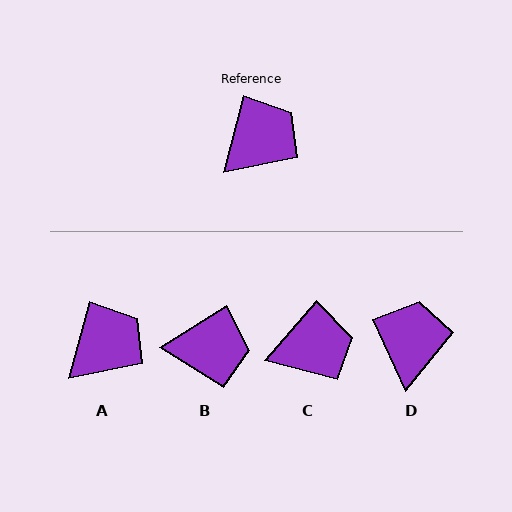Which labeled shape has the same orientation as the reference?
A.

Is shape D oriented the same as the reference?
No, it is off by about 40 degrees.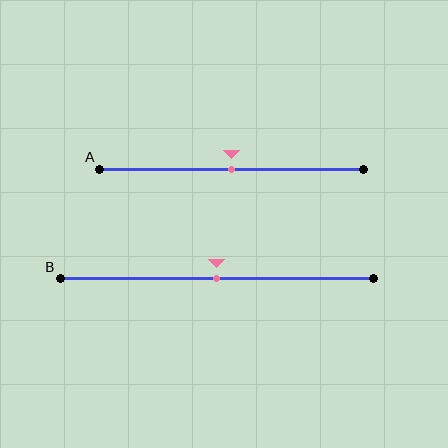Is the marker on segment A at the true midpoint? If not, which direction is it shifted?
Yes, the marker on segment A is at the true midpoint.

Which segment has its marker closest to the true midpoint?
Segment A has its marker closest to the true midpoint.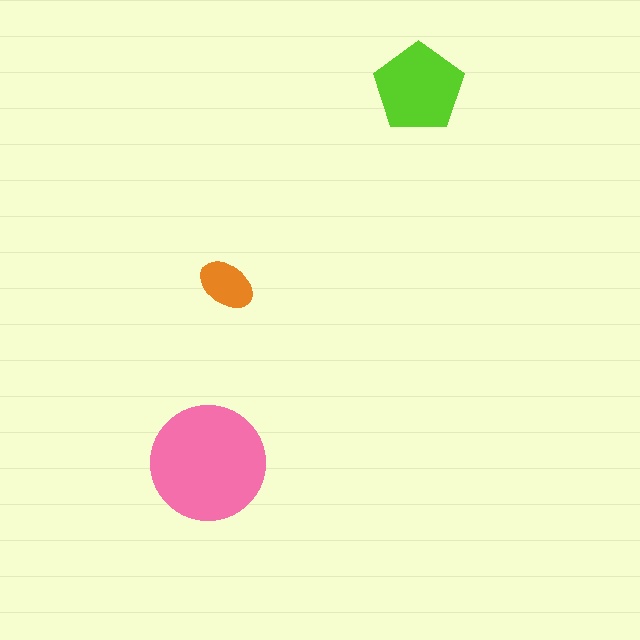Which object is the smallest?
The orange ellipse.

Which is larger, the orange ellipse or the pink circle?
The pink circle.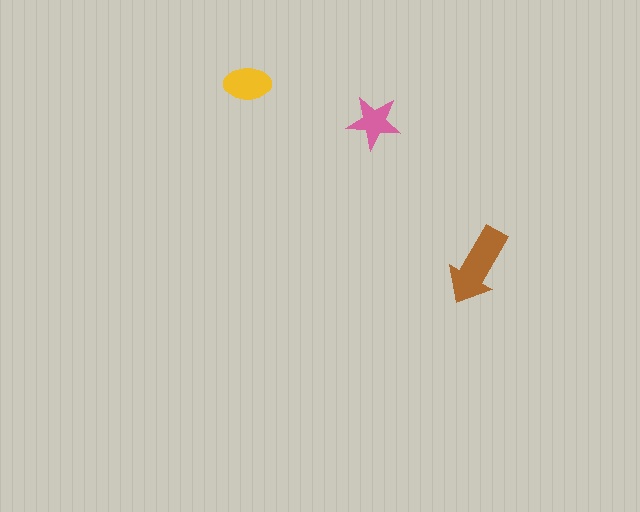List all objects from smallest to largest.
The pink star, the yellow ellipse, the brown arrow.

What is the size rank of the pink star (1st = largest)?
3rd.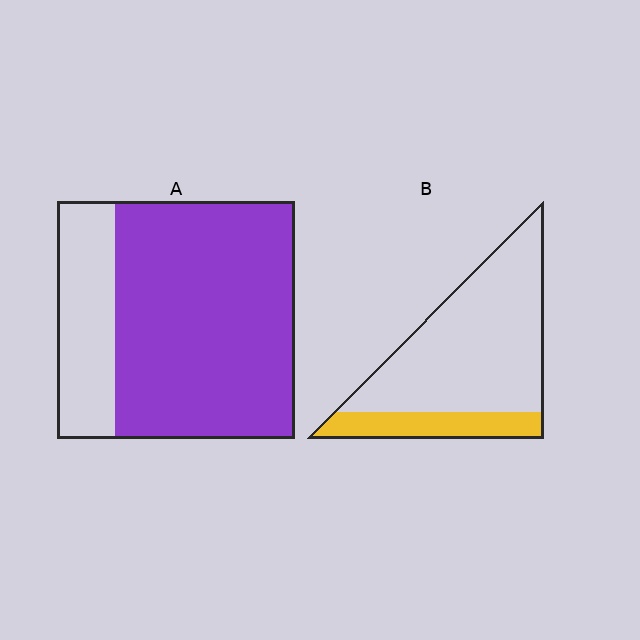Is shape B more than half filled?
No.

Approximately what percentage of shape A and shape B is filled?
A is approximately 75% and B is approximately 20%.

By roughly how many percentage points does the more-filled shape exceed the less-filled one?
By roughly 55 percentage points (A over B).